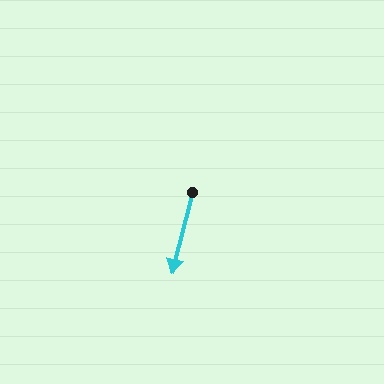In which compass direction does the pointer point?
South.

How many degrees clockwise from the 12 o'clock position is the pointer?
Approximately 194 degrees.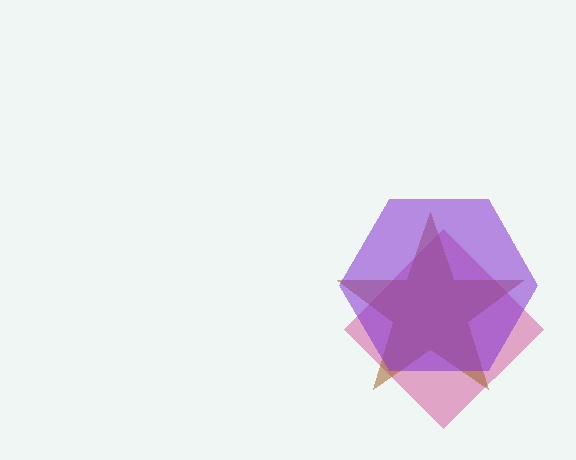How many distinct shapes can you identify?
There are 3 distinct shapes: a magenta diamond, a brown star, a purple hexagon.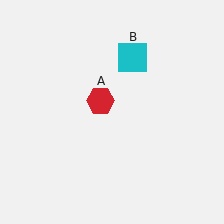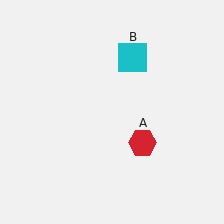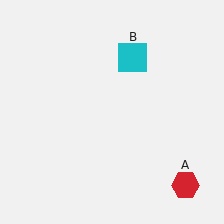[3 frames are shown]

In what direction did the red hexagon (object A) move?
The red hexagon (object A) moved down and to the right.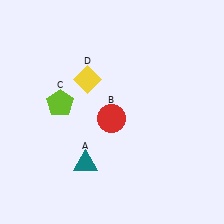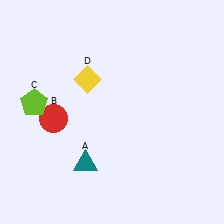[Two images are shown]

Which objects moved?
The objects that moved are: the red circle (B), the lime pentagon (C).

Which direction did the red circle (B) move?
The red circle (B) moved left.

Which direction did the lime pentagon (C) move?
The lime pentagon (C) moved left.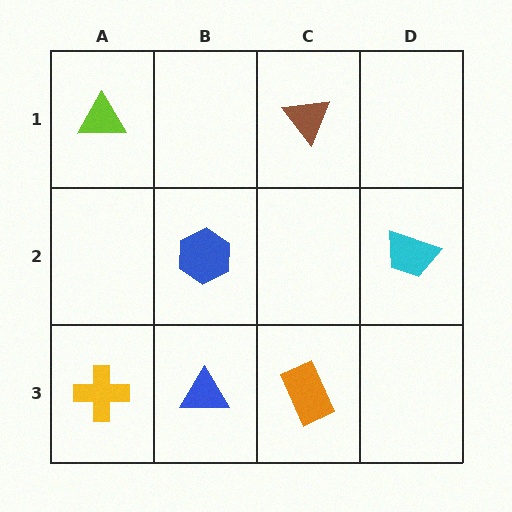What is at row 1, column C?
A brown triangle.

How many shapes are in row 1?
2 shapes.